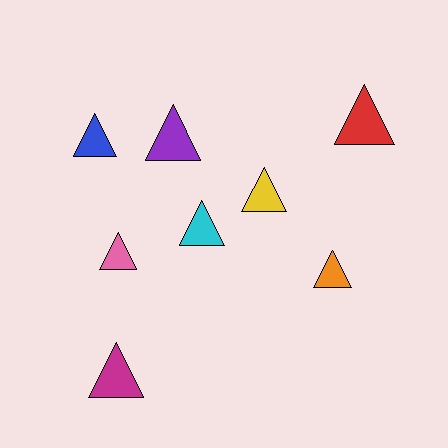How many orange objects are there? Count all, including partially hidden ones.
There is 1 orange object.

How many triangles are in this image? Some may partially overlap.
There are 8 triangles.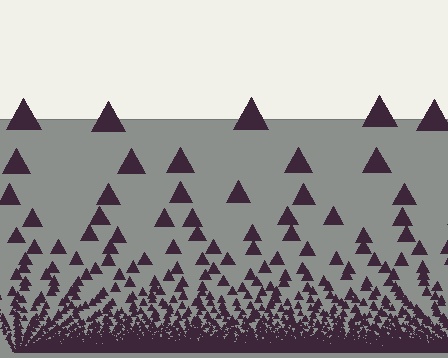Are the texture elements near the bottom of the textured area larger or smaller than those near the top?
Smaller. The gradient is inverted — elements near the bottom are smaller and denser.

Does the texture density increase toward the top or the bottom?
Density increases toward the bottom.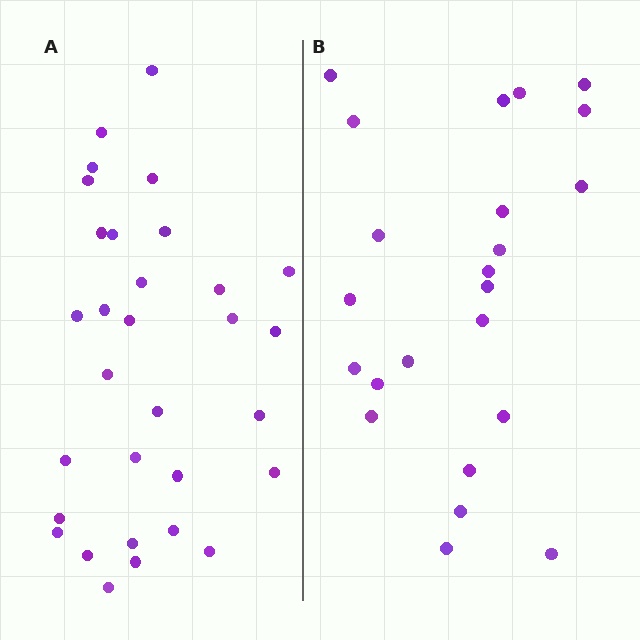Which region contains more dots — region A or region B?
Region A (the left region) has more dots.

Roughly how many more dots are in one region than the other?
Region A has roughly 8 or so more dots than region B.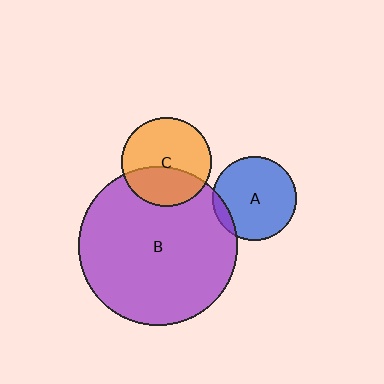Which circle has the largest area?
Circle B (purple).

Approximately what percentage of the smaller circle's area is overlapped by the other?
Approximately 10%.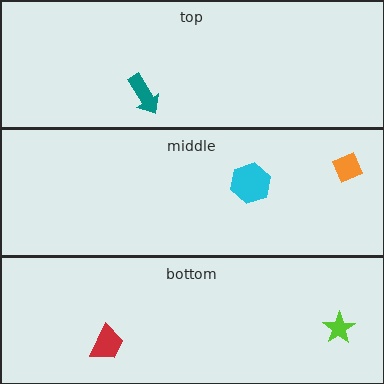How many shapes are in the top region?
1.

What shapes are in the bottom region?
The lime star, the red trapezoid.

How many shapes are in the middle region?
2.